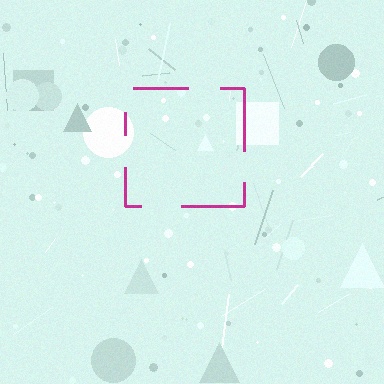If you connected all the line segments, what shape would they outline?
They would outline a square.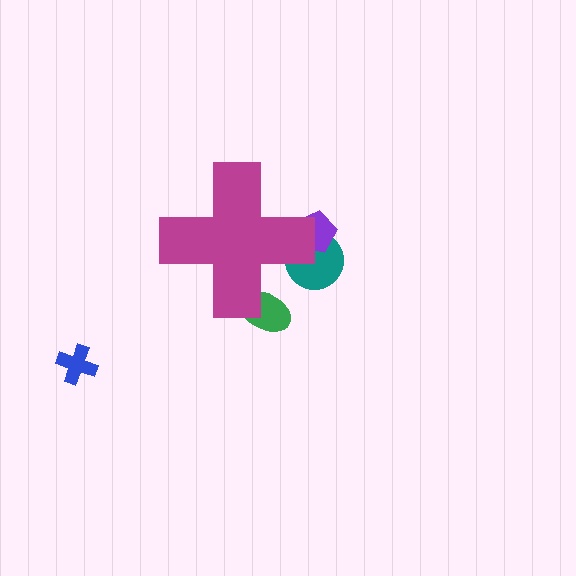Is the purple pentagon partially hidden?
Yes, the purple pentagon is partially hidden behind the magenta cross.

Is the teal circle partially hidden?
Yes, the teal circle is partially hidden behind the magenta cross.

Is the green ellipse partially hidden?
Yes, the green ellipse is partially hidden behind the magenta cross.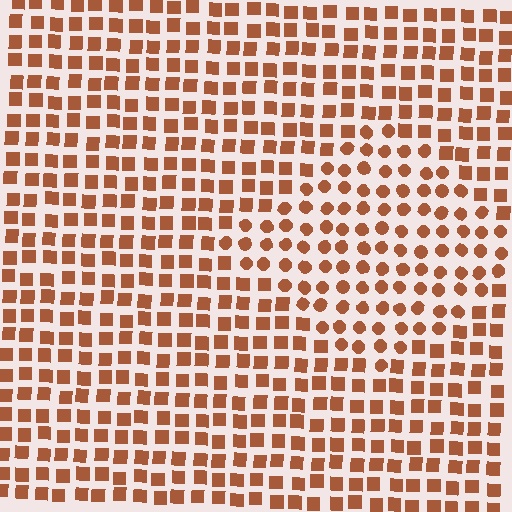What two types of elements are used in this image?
The image uses circles inside the diamond region and squares outside it.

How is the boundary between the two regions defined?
The boundary is defined by a change in element shape: circles inside vs. squares outside. All elements share the same color and spacing.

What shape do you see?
I see a diamond.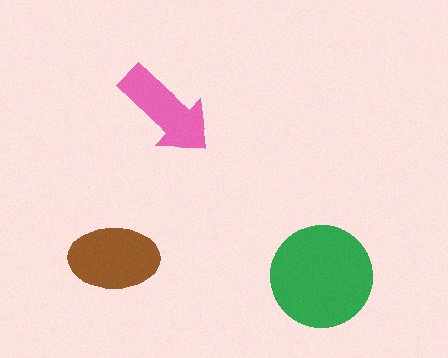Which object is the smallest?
The pink arrow.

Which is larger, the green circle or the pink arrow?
The green circle.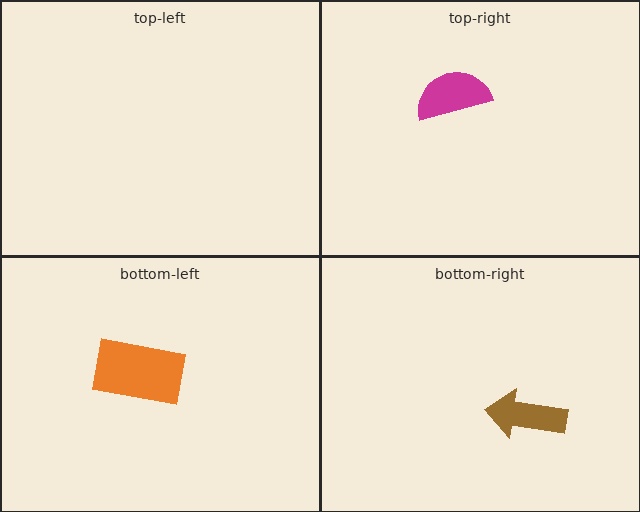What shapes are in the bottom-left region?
The orange rectangle.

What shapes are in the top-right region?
The magenta semicircle.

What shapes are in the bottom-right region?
The brown arrow.